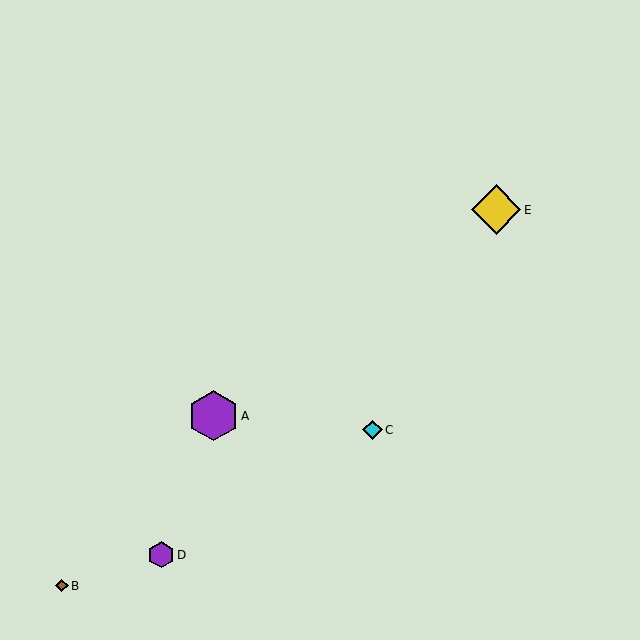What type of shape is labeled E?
Shape E is a yellow diamond.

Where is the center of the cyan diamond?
The center of the cyan diamond is at (372, 430).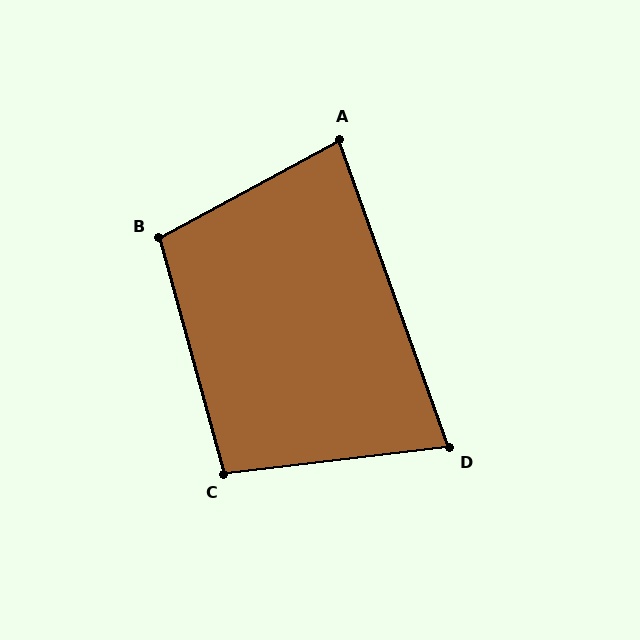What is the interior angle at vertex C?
Approximately 99 degrees (obtuse).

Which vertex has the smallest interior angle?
D, at approximately 77 degrees.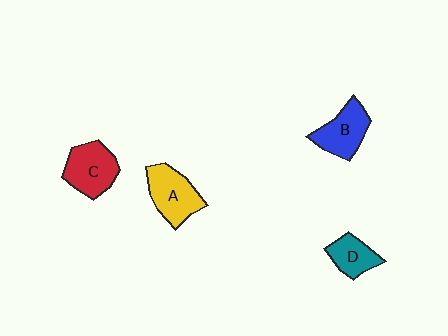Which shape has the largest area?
Shape A (yellow).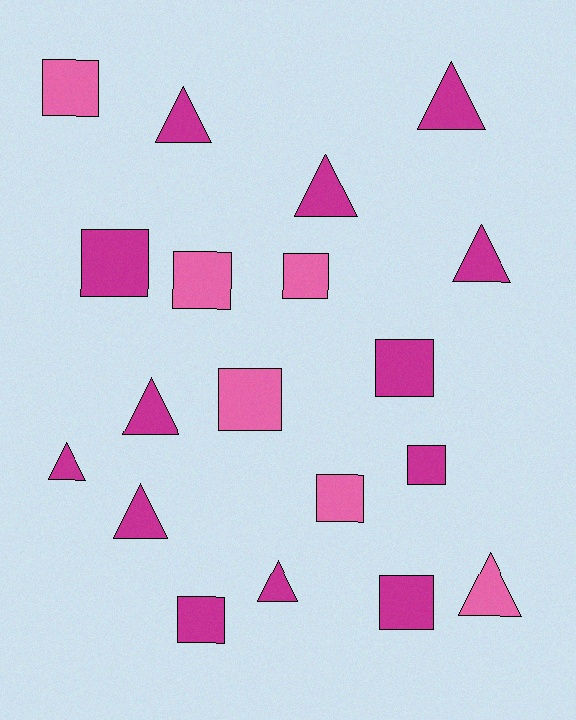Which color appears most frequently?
Magenta, with 13 objects.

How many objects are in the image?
There are 19 objects.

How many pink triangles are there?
There is 1 pink triangle.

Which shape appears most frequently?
Square, with 10 objects.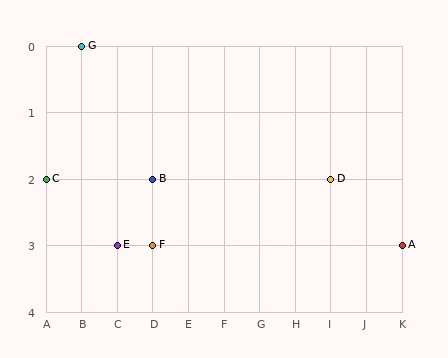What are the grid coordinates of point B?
Point B is at grid coordinates (D, 2).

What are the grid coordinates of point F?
Point F is at grid coordinates (D, 3).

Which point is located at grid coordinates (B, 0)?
Point G is at (B, 0).